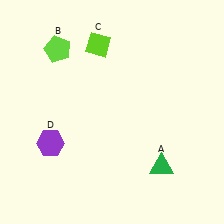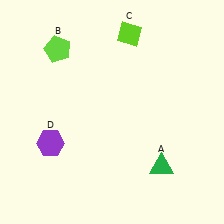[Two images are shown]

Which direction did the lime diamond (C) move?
The lime diamond (C) moved right.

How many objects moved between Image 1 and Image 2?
1 object moved between the two images.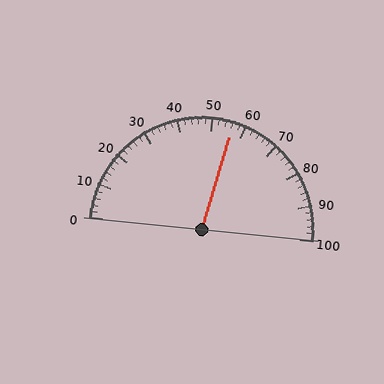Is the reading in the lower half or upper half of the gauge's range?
The reading is in the upper half of the range (0 to 100).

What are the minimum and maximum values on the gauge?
The gauge ranges from 0 to 100.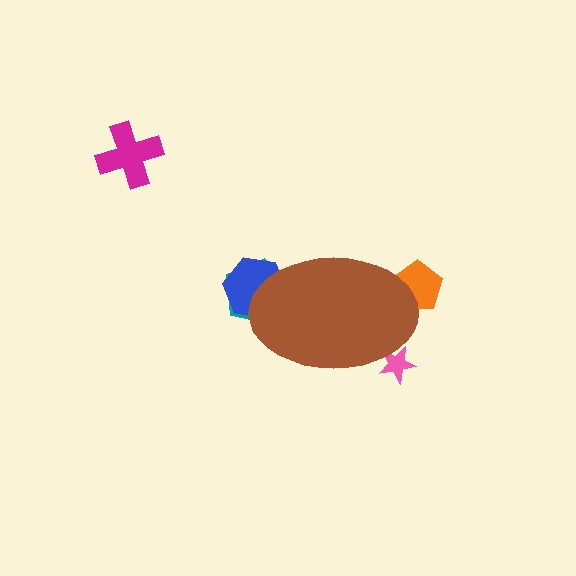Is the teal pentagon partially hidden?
Yes, the teal pentagon is partially hidden behind the brown ellipse.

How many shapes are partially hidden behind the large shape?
4 shapes are partially hidden.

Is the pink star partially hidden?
Yes, the pink star is partially hidden behind the brown ellipse.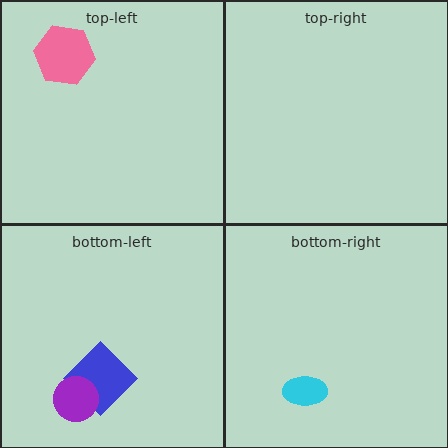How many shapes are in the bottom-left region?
2.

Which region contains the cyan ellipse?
The bottom-right region.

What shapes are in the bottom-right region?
The cyan ellipse.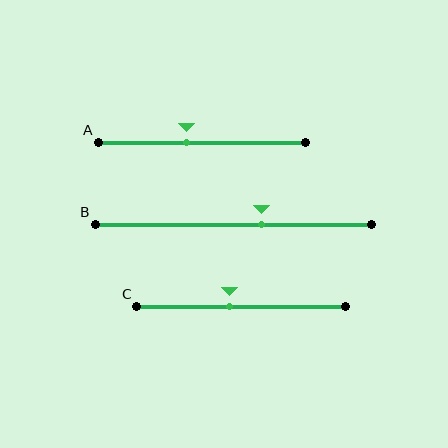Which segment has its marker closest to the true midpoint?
Segment C has its marker closest to the true midpoint.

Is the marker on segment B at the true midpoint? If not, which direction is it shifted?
No, the marker on segment B is shifted to the right by about 10% of the segment length.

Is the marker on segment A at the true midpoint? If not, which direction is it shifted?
No, the marker on segment A is shifted to the left by about 7% of the segment length.